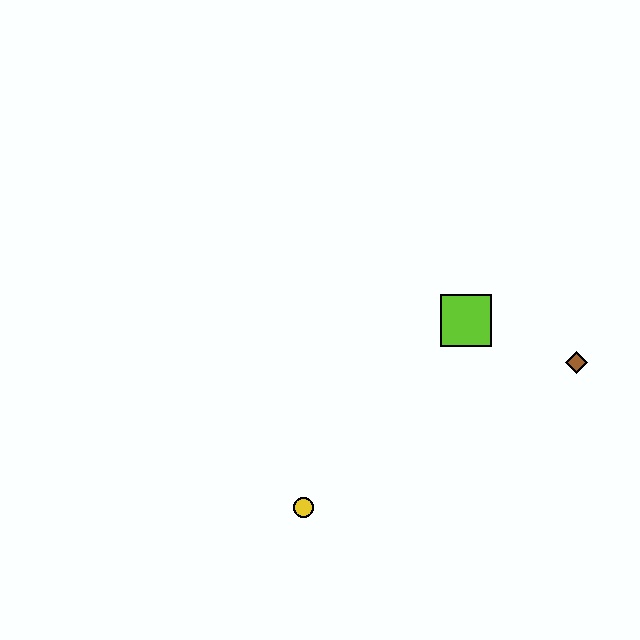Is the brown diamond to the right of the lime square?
Yes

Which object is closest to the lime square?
The brown diamond is closest to the lime square.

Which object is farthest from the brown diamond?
The yellow circle is farthest from the brown diamond.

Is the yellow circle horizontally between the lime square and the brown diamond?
No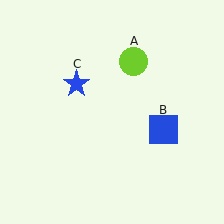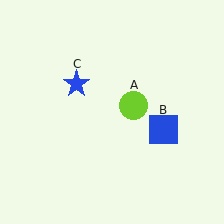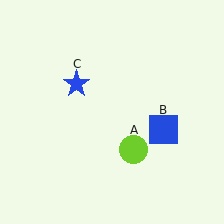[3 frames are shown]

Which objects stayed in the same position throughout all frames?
Blue square (object B) and blue star (object C) remained stationary.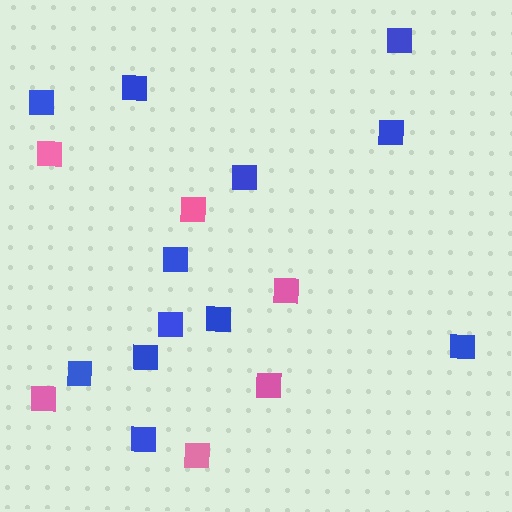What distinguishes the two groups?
There are 2 groups: one group of pink squares (6) and one group of blue squares (12).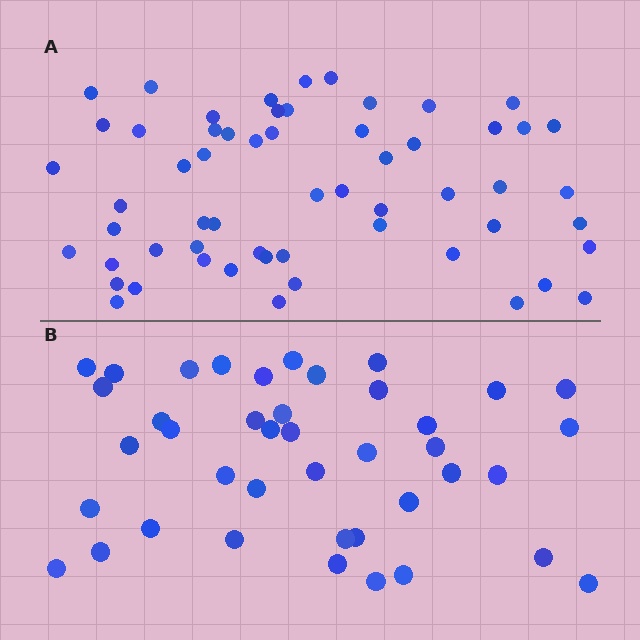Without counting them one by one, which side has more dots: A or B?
Region A (the top region) has more dots.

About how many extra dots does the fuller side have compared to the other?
Region A has approximately 15 more dots than region B.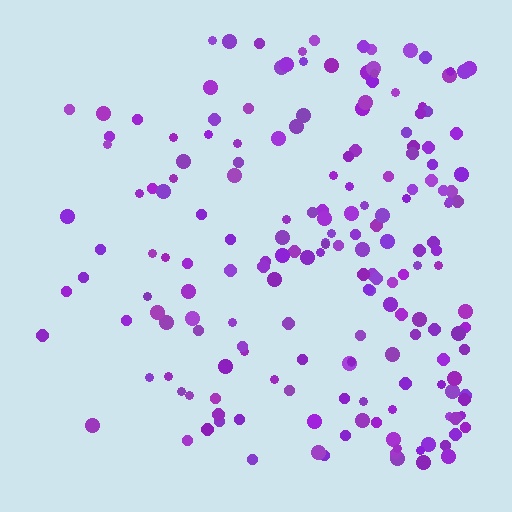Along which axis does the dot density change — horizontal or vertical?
Horizontal.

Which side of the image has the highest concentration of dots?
The right.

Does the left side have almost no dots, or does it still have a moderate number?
Still a moderate number, just noticeably fewer than the right.